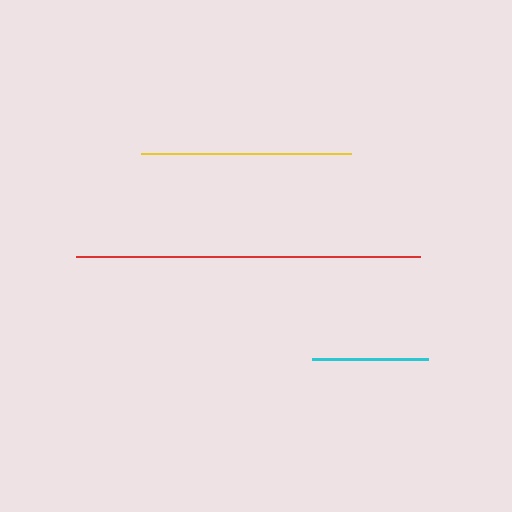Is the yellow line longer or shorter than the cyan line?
The yellow line is longer than the cyan line.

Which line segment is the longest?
The red line is the longest at approximately 344 pixels.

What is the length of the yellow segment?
The yellow segment is approximately 210 pixels long.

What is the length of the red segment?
The red segment is approximately 344 pixels long.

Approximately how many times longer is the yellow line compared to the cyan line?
The yellow line is approximately 1.8 times the length of the cyan line.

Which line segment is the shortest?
The cyan line is the shortest at approximately 116 pixels.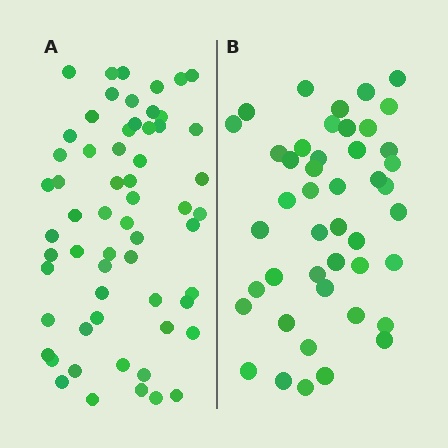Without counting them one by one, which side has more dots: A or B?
Region A (the left region) has more dots.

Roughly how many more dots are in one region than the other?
Region A has approximately 15 more dots than region B.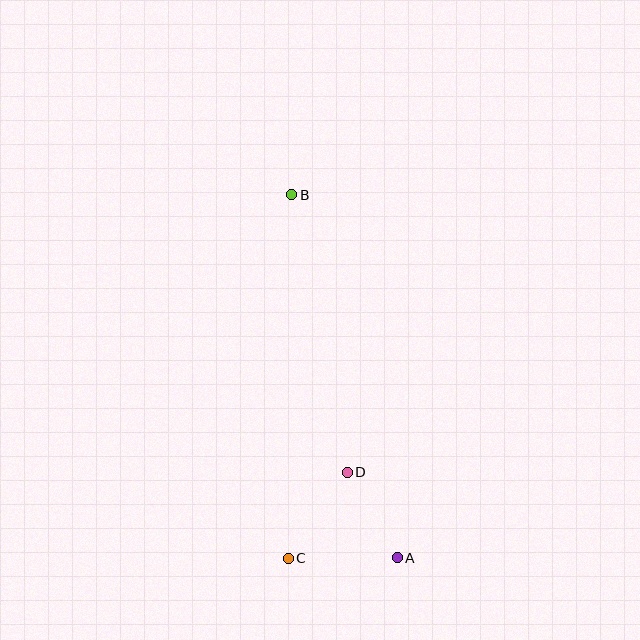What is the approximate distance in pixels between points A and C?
The distance between A and C is approximately 109 pixels.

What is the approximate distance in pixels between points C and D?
The distance between C and D is approximately 104 pixels.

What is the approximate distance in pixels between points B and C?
The distance between B and C is approximately 364 pixels.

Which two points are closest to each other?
Points A and D are closest to each other.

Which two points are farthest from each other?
Points A and B are farthest from each other.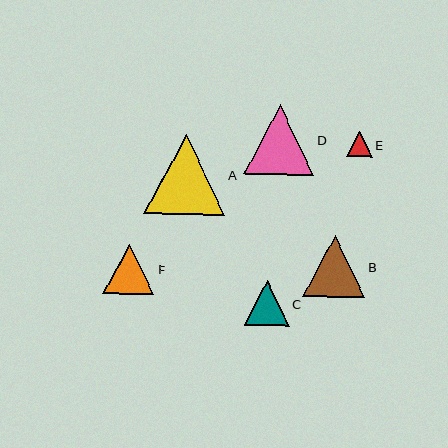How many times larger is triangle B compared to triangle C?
Triangle B is approximately 1.4 times the size of triangle C.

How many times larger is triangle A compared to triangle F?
Triangle A is approximately 1.6 times the size of triangle F.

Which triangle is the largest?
Triangle A is the largest with a size of approximately 81 pixels.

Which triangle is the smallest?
Triangle E is the smallest with a size of approximately 25 pixels.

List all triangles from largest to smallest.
From largest to smallest: A, D, B, F, C, E.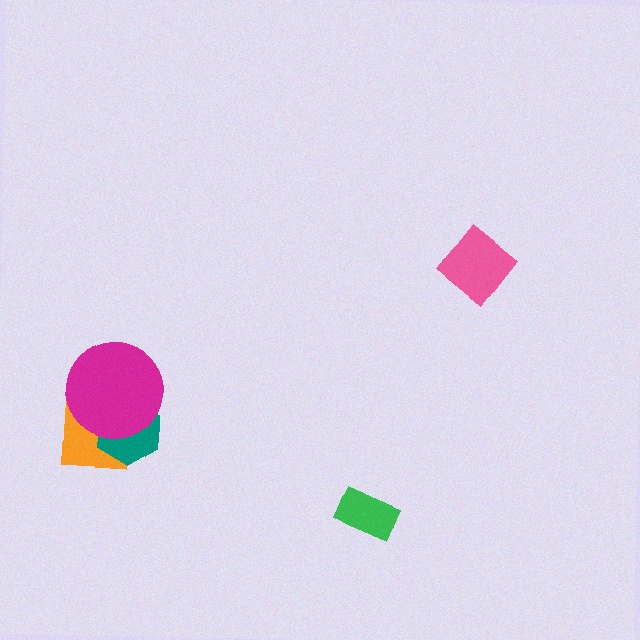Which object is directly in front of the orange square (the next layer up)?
The teal hexagon is directly in front of the orange square.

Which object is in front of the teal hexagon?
The magenta circle is in front of the teal hexagon.